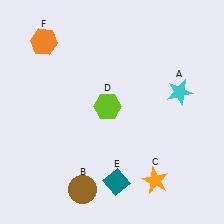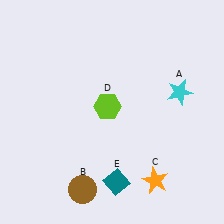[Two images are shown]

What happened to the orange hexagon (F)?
The orange hexagon (F) was removed in Image 2. It was in the top-left area of Image 1.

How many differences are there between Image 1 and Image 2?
There is 1 difference between the two images.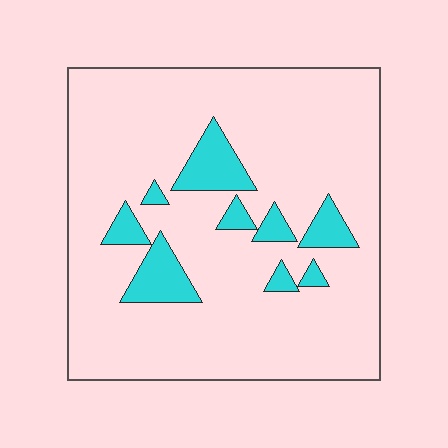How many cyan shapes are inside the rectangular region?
9.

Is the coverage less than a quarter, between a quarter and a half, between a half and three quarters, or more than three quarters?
Less than a quarter.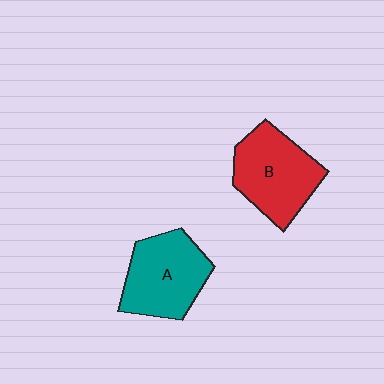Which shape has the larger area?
Shape B (red).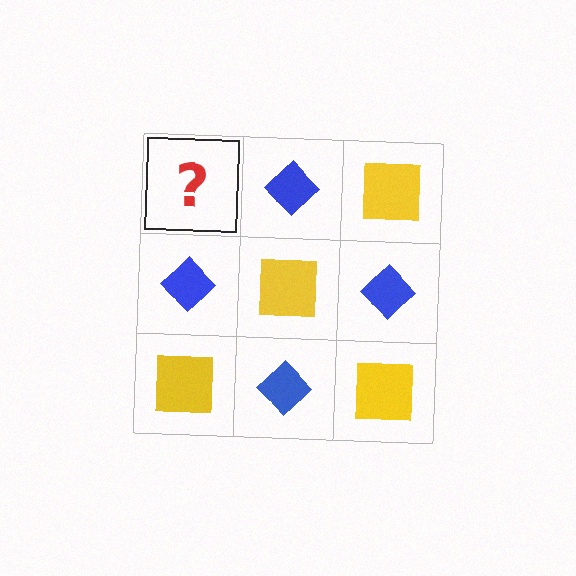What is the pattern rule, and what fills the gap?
The rule is that it alternates yellow square and blue diamond in a checkerboard pattern. The gap should be filled with a yellow square.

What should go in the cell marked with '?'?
The missing cell should contain a yellow square.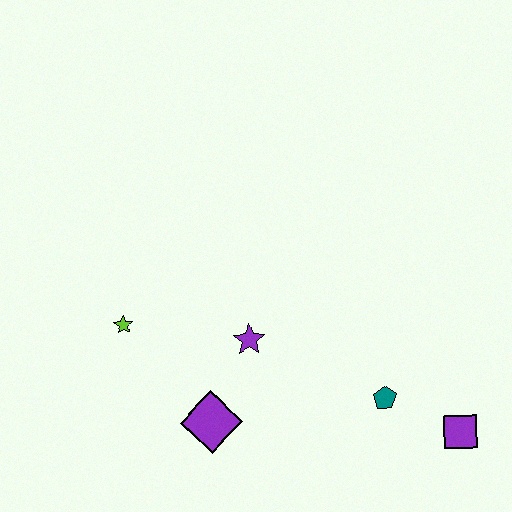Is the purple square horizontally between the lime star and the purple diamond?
No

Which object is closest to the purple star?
The purple diamond is closest to the purple star.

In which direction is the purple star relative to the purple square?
The purple star is to the left of the purple square.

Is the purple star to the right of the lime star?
Yes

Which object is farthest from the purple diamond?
The purple square is farthest from the purple diamond.